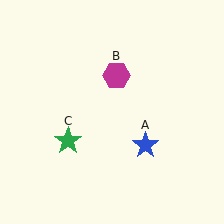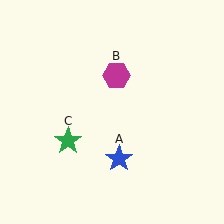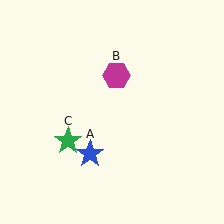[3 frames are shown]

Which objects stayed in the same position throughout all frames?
Magenta hexagon (object B) and green star (object C) remained stationary.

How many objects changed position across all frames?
1 object changed position: blue star (object A).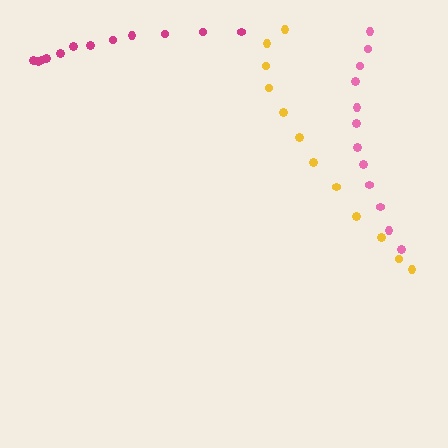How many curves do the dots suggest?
There are 3 distinct paths.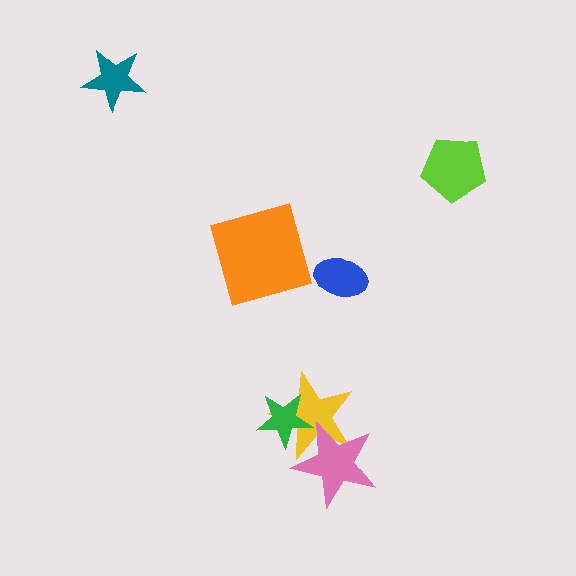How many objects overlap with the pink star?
2 objects overlap with the pink star.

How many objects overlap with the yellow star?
2 objects overlap with the yellow star.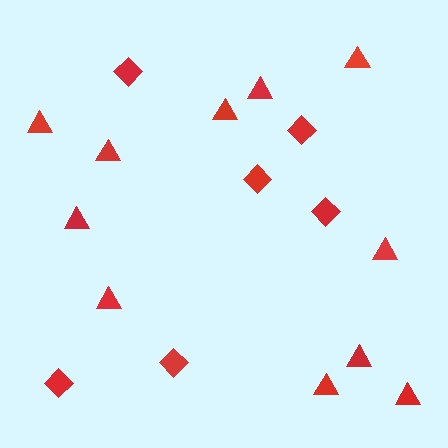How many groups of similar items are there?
There are 2 groups: one group of triangles (11) and one group of diamonds (6).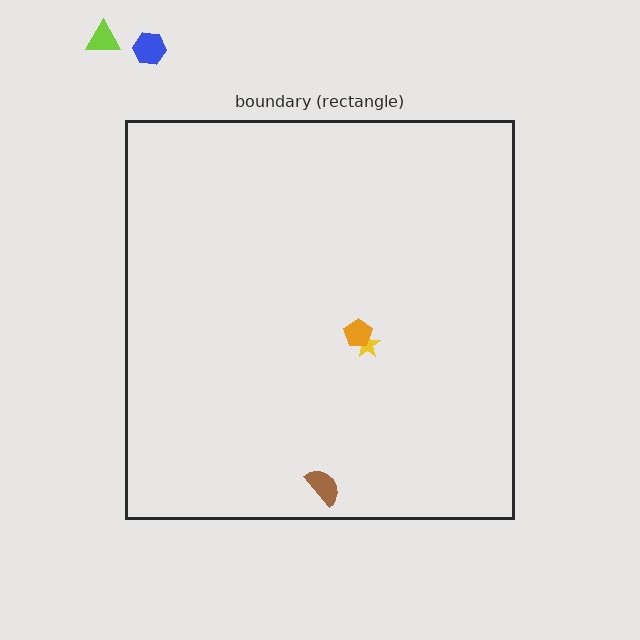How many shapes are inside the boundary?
3 inside, 2 outside.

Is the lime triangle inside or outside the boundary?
Outside.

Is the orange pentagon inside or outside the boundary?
Inside.